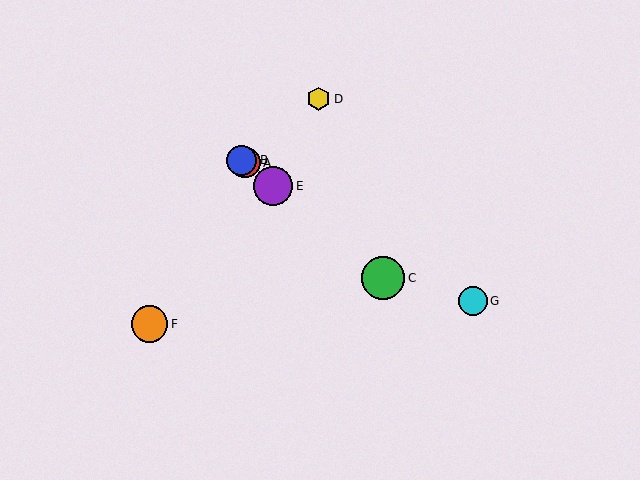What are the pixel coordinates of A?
Object A is at (245, 163).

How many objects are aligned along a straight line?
4 objects (A, B, C, E) are aligned along a straight line.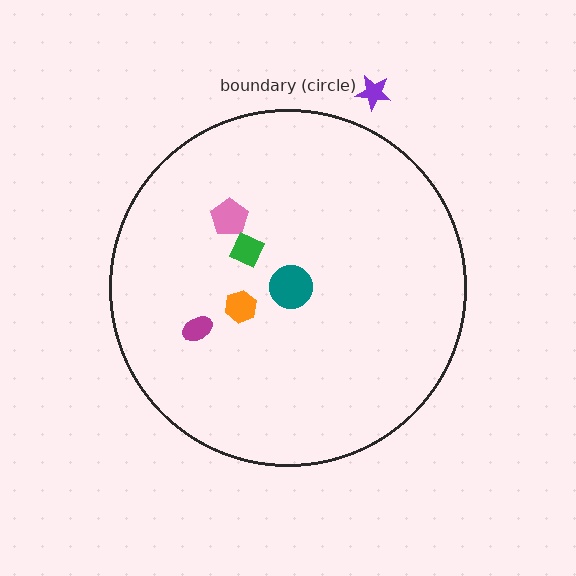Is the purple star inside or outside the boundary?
Outside.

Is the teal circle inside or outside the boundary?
Inside.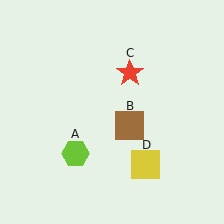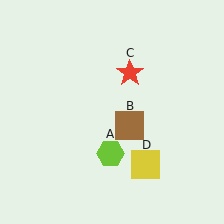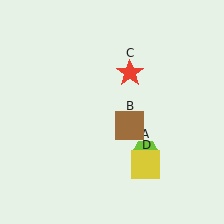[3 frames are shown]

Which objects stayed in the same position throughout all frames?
Brown square (object B) and red star (object C) and yellow square (object D) remained stationary.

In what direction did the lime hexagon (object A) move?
The lime hexagon (object A) moved right.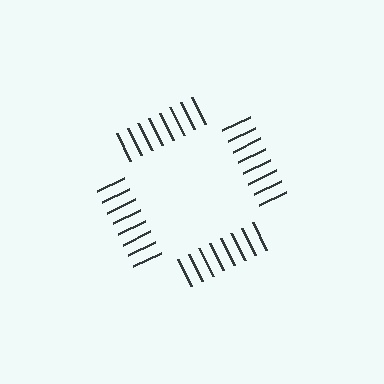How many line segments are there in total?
32 — 8 along each of the 4 edges.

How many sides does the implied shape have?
4 sides — the line-ends trace a square.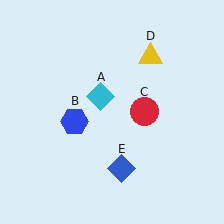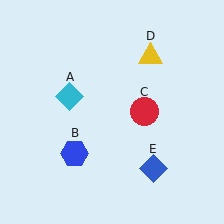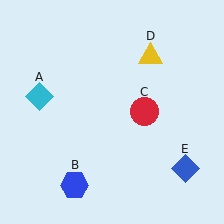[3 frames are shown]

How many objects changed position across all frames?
3 objects changed position: cyan diamond (object A), blue hexagon (object B), blue diamond (object E).